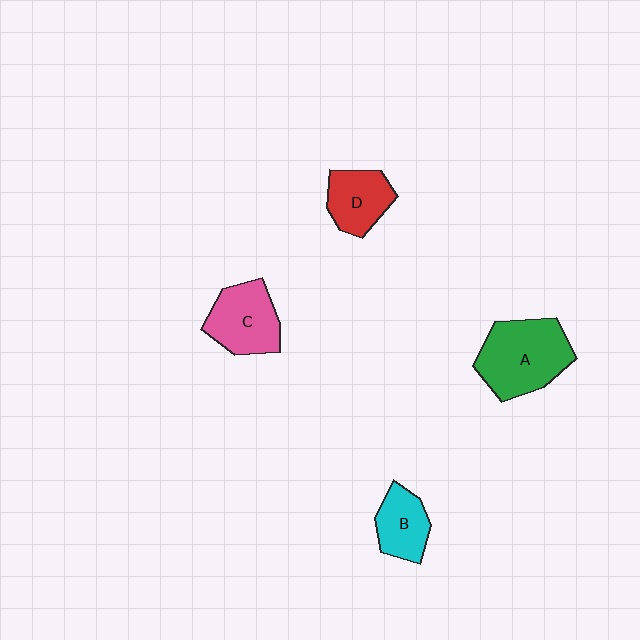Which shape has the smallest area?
Shape B (cyan).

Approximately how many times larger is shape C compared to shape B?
Approximately 1.4 times.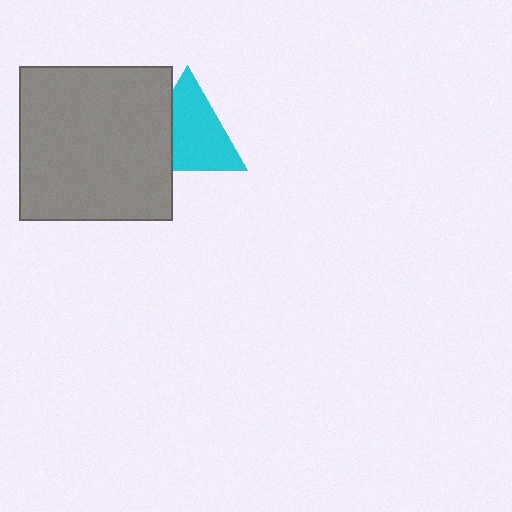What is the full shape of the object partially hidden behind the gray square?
The partially hidden object is a cyan triangle.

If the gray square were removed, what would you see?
You would see the complete cyan triangle.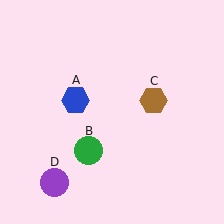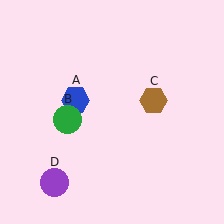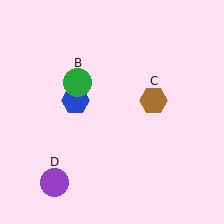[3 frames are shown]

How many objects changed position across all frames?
1 object changed position: green circle (object B).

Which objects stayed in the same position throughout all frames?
Blue hexagon (object A) and brown hexagon (object C) and purple circle (object D) remained stationary.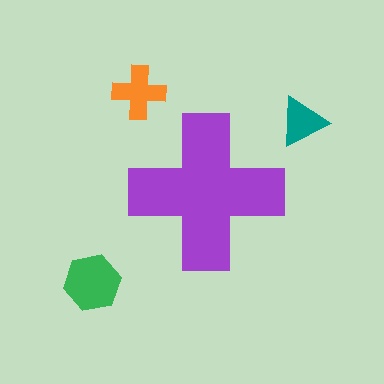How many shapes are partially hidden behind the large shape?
0 shapes are partially hidden.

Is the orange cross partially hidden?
No, the orange cross is fully visible.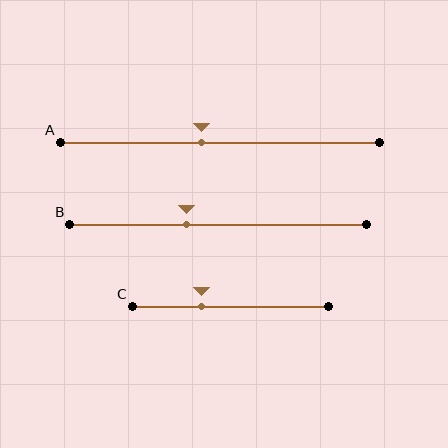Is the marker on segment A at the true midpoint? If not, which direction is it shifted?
No, the marker on segment A is shifted to the left by about 6% of the segment length.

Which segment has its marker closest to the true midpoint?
Segment A has its marker closest to the true midpoint.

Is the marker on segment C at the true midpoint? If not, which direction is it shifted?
No, the marker on segment C is shifted to the left by about 15% of the segment length.